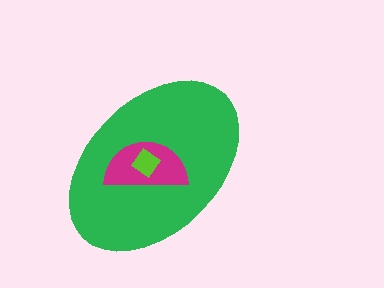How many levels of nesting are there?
3.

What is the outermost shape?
The green ellipse.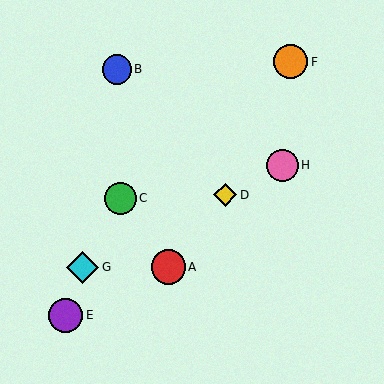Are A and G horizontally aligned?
Yes, both are at y≈267.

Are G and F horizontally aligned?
No, G is at y≈267 and F is at y≈62.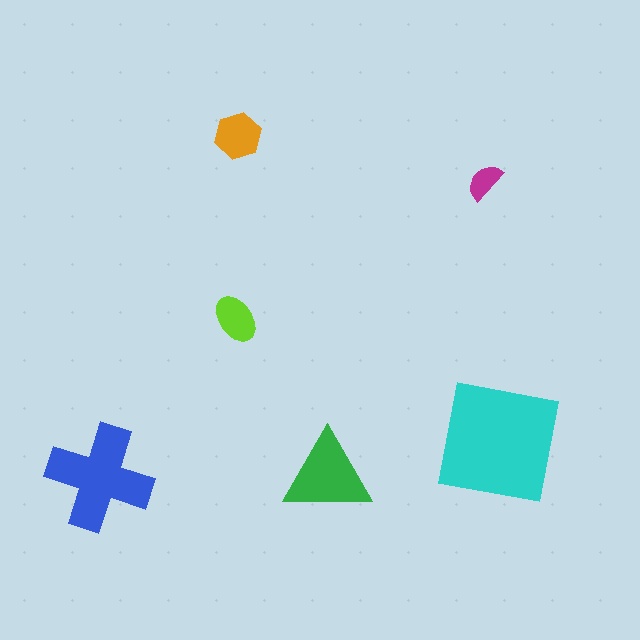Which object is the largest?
The cyan square.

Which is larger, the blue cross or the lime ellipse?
The blue cross.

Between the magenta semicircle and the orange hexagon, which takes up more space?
The orange hexagon.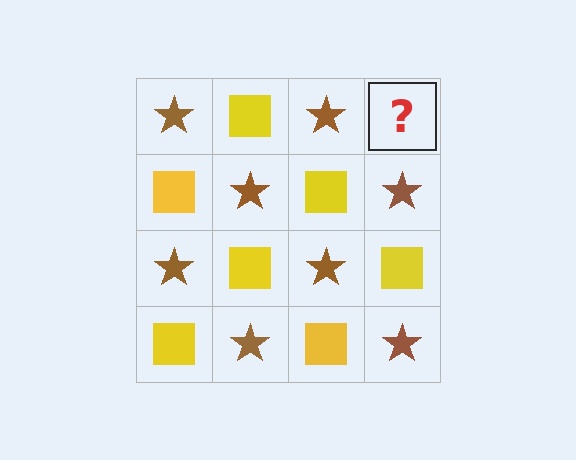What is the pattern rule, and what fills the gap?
The rule is that it alternates brown star and yellow square in a checkerboard pattern. The gap should be filled with a yellow square.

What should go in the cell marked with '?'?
The missing cell should contain a yellow square.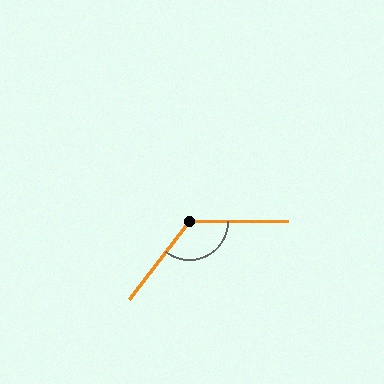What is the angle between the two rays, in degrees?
Approximately 128 degrees.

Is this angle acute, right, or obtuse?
It is obtuse.